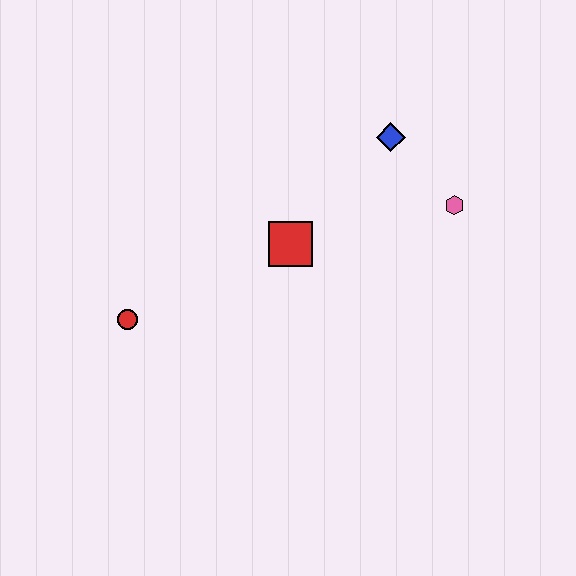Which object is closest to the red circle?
The red square is closest to the red circle.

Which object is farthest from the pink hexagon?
The red circle is farthest from the pink hexagon.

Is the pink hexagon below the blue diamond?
Yes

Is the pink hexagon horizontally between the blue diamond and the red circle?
No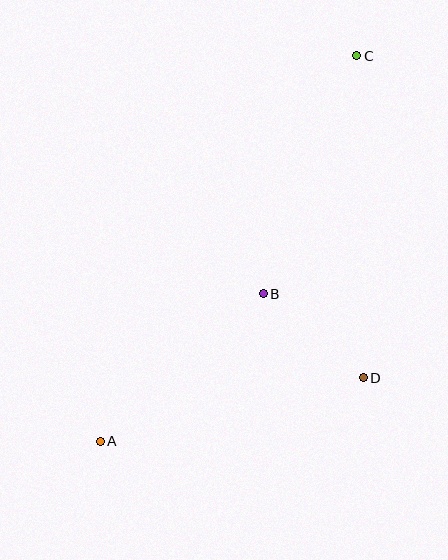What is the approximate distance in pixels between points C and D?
The distance between C and D is approximately 322 pixels.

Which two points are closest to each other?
Points B and D are closest to each other.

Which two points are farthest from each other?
Points A and C are farthest from each other.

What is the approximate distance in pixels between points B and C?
The distance between B and C is approximately 255 pixels.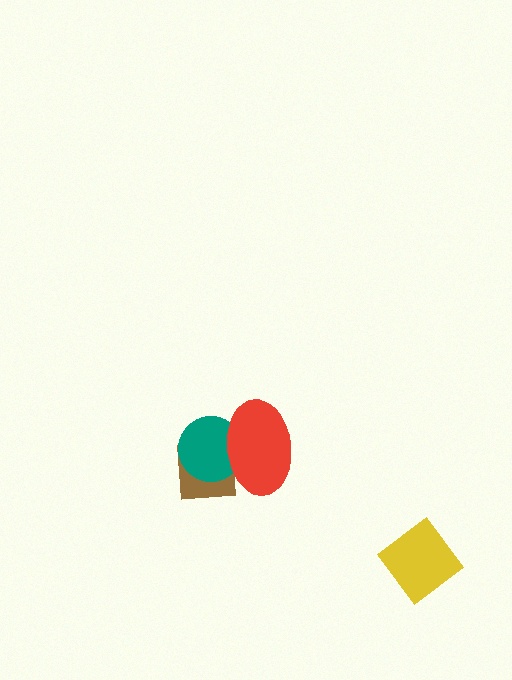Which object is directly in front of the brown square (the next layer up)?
The teal circle is directly in front of the brown square.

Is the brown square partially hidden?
Yes, it is partially covered by another shape.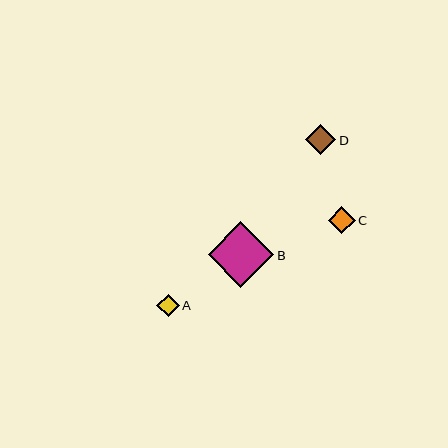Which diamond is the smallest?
Diamond A is the smallest with a size of approximately 23 pixels.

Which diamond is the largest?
Diamond B is the largest with a size of approximately 65 pixels.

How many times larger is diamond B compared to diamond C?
Diamond B is approximately 2.4 times the size of diamond C.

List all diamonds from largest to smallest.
From largest to smallest: B, D, C, A.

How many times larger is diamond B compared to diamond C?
Diamond B is approximately 2.4 times the size of diamond C.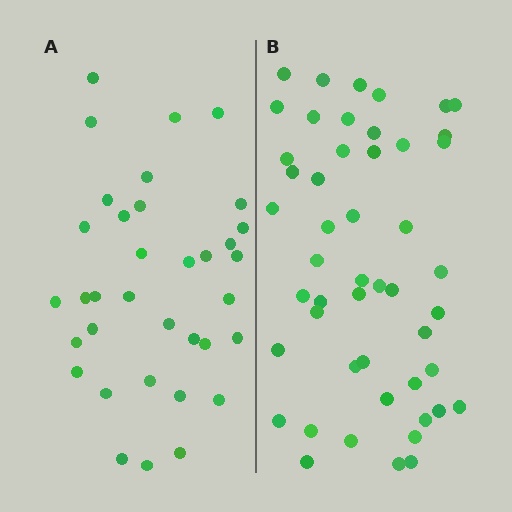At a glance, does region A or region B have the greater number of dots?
Region B (the right region) has more dots.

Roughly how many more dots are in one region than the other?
Region B has approximately 15 more dots than region A.